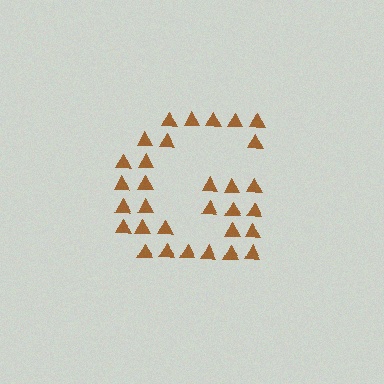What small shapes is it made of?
It is made of small triangles.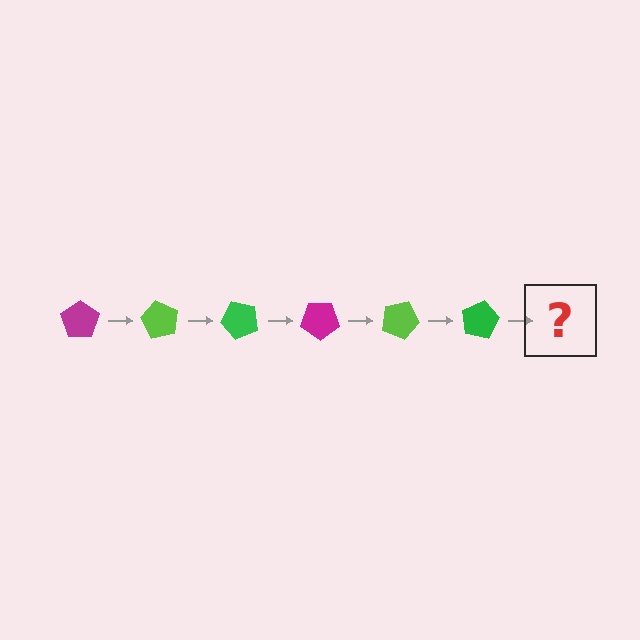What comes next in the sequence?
The next element should be a magenta pentagon, rotated 360 degrees from the start.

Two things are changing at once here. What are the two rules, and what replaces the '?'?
The two rules are that it rotates 60 degrees each step and the color cycles through magenta, lime, and green. The '?' should be a magenta pentagon, rotated 360 degrees from the start.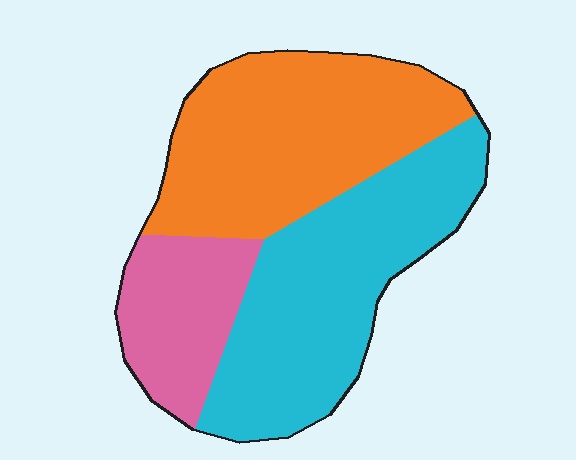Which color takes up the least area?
Pink, at roughly 20%.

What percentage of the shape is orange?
Orange covers 40% of the shape.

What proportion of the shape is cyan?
Cyan takes up between a third and a half of the shape.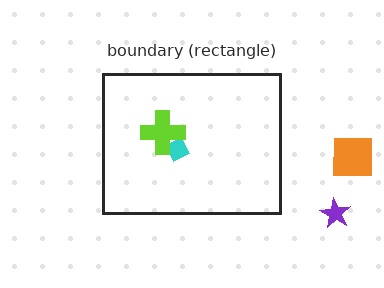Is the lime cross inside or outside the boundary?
Inside.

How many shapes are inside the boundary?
2 inside, 2 outside.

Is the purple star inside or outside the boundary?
Outside.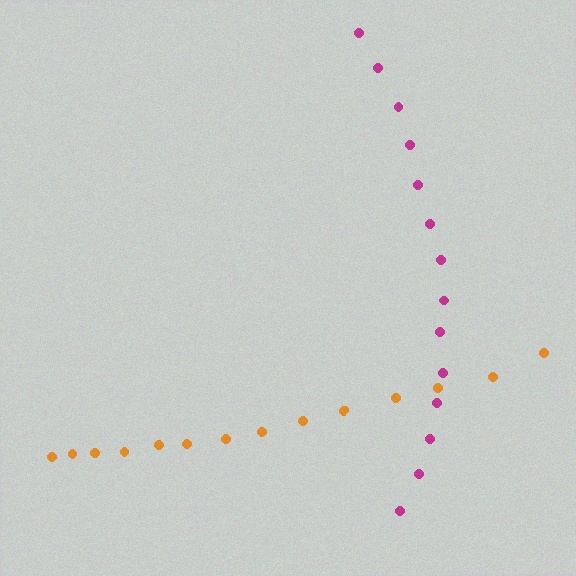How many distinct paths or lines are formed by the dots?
There are 2 distinct paths.